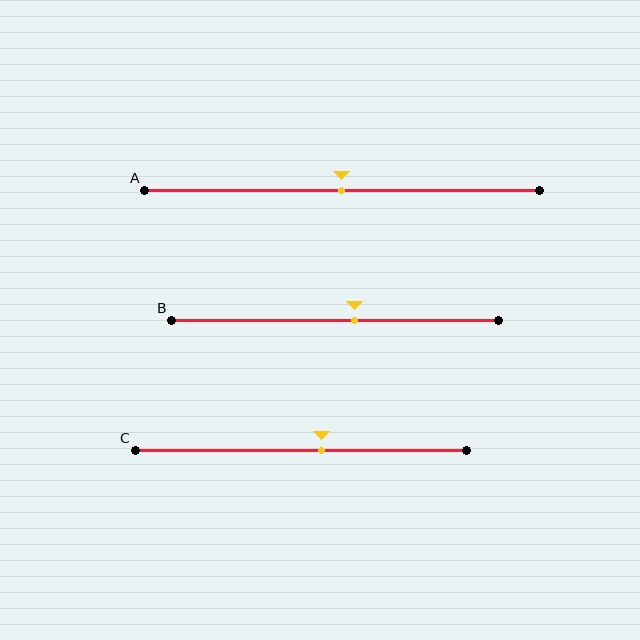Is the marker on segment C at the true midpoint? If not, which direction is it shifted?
No, the marker on segment C is shifted to the right by about 6% of the segment length.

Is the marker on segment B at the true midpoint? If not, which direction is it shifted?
No, the marker on segment B is shifted to the right by about 6% of the segment length.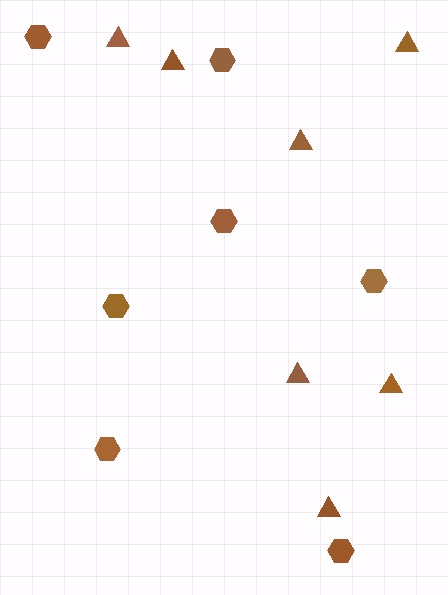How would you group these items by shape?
There are 2 groups: one group of hexagons (7) and one group of triangles (7).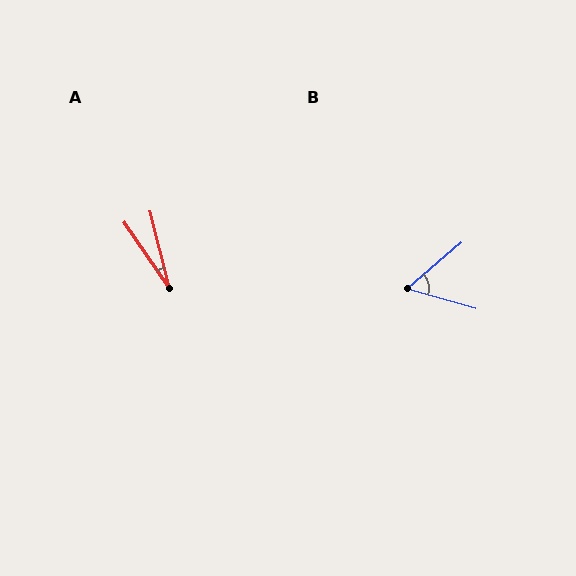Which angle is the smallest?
A, at approximately 20 degrees.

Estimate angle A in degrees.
Approximately 20 degrees.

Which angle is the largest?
B, at approximately 57 degrees.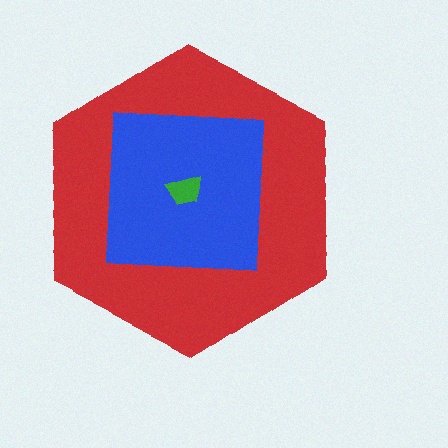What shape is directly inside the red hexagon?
The blue square.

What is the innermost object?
The green trapezoid.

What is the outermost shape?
The red hexagon.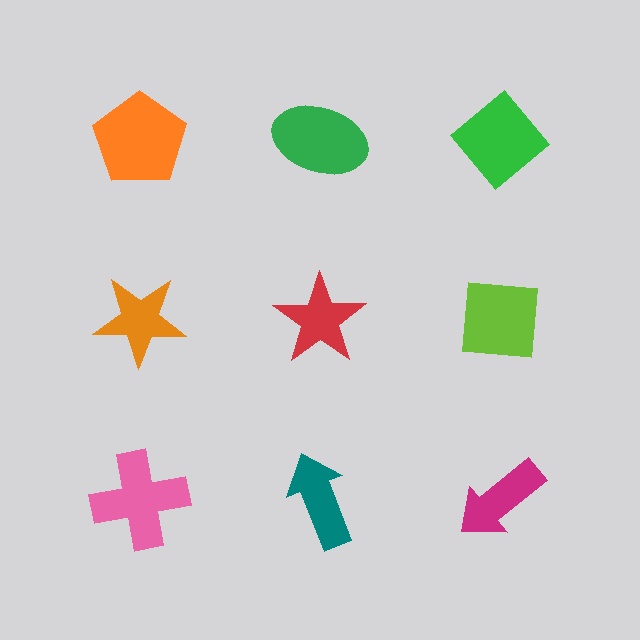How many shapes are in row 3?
3 shapes.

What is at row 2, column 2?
A red star.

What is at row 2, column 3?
A lime square.